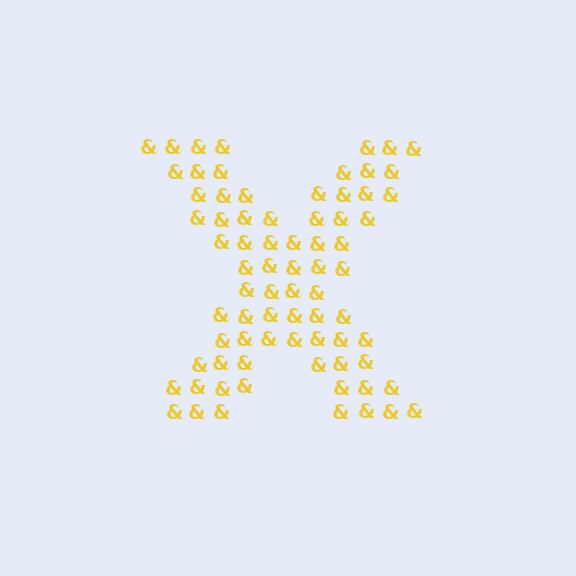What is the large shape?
The large shape is the letter X.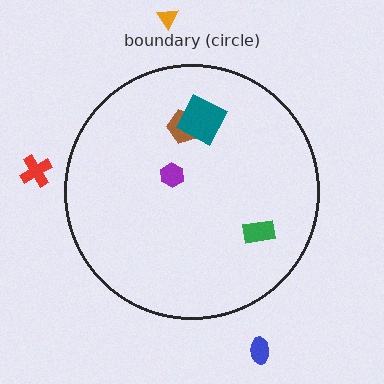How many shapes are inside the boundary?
4 inside, 3 outside.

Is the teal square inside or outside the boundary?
Inside.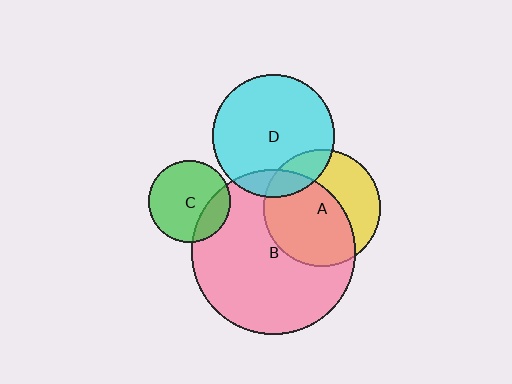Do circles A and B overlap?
Yes.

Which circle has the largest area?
Circle B (pink).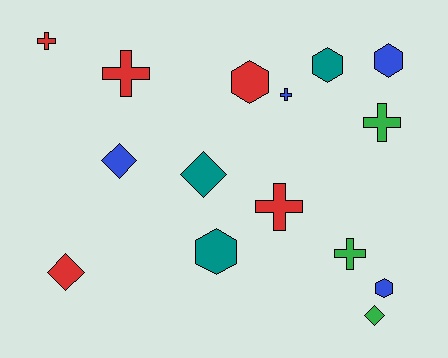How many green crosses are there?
There are 2 green crosses.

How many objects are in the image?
There are 15 objects.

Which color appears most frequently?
Red, with 5 objects.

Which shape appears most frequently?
Cross, with 6 objects.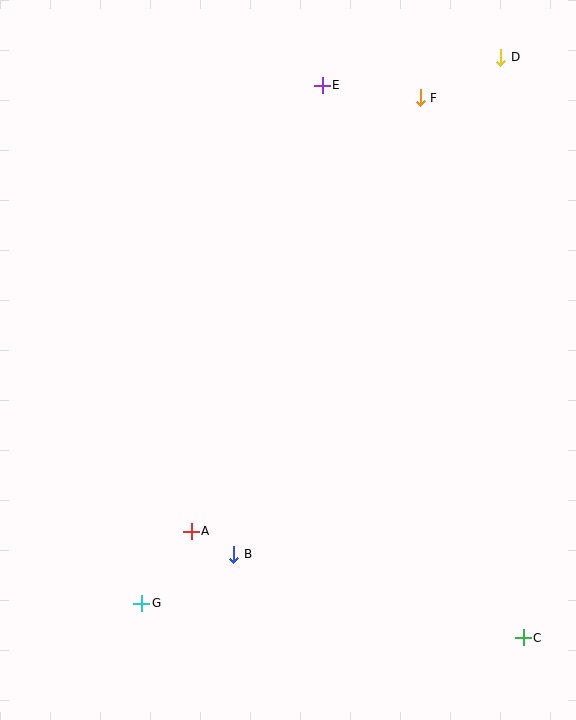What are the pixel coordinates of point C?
Point C is at (523, 638).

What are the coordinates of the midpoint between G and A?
The midpoint between G and A is at (166, 567).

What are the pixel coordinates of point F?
Point F is at (420, 98).